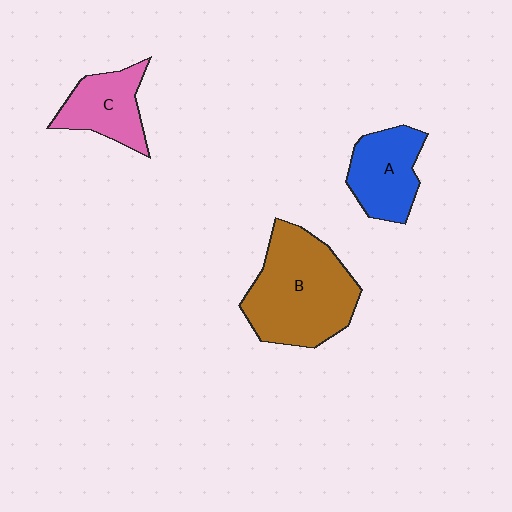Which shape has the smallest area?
Shape C (pink).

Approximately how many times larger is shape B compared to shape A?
Approximately 1.8 times.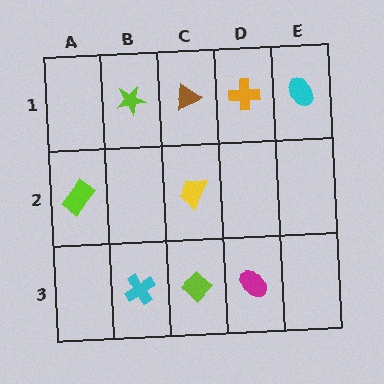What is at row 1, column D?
An orange cross.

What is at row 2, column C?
A yellow trapezoid.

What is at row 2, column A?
A lime rectangle.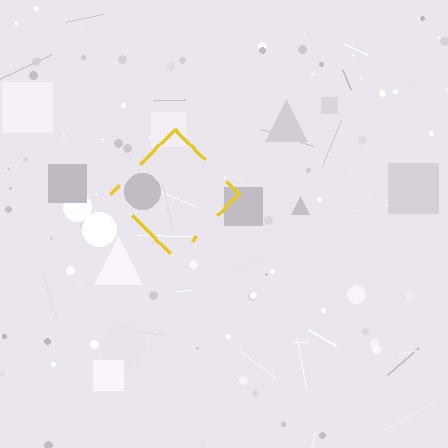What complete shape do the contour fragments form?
The contour fragments form a diamond.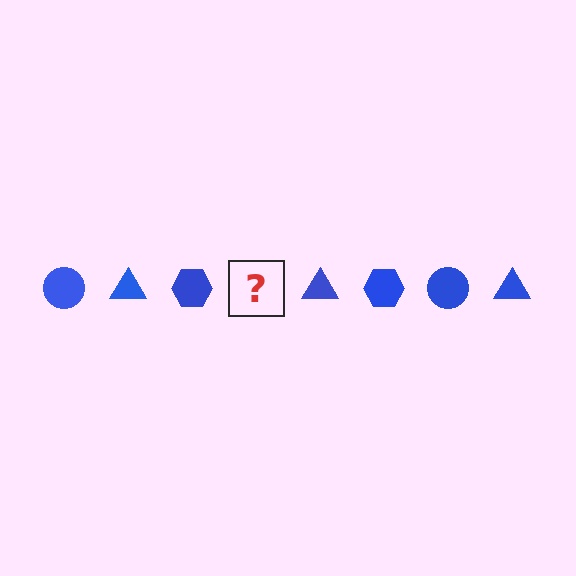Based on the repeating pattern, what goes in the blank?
The blank should be a blue circle.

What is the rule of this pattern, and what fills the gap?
The rule is that the pattern cycles through circle, triangle, hexagon shapes in blue. The gap should be filled with a blue circle.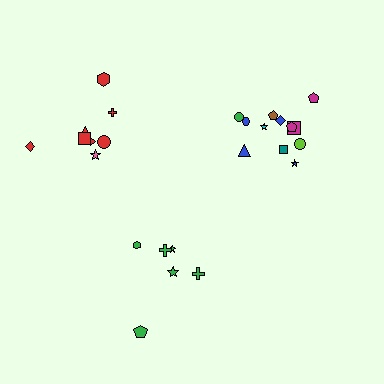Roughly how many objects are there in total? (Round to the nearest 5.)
Roughly 25 objects in total.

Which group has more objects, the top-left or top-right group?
The top-right group.